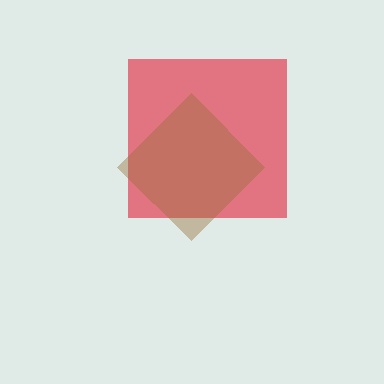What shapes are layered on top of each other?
The layered shapes are: a red square, a brown diamond.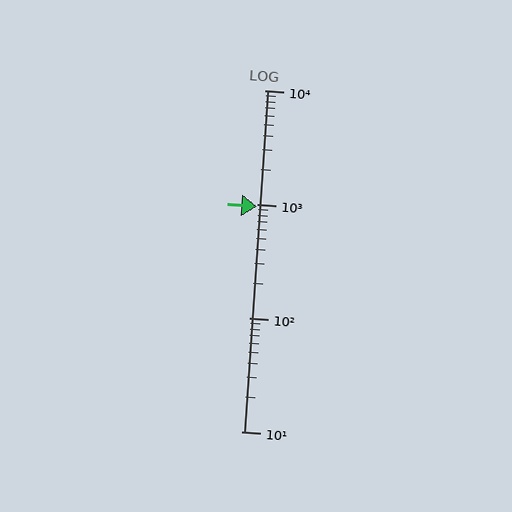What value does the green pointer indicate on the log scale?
The pointer indicates approximately 950.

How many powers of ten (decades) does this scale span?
The scale spans 3 decades, from 10 to 10000.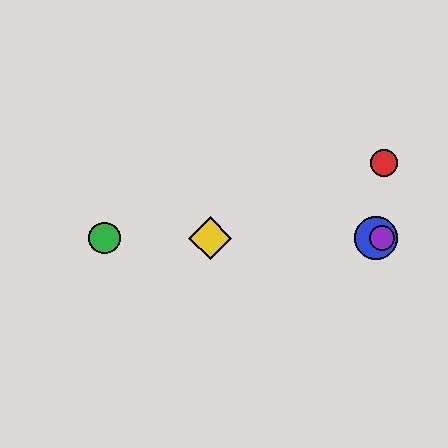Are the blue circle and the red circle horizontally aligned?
No, the blue circle is at y≈238 and the red circle is at y≈163.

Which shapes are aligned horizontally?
The blue circle, the green circle, the yellow diamond, the purple circle are aligned horizontally.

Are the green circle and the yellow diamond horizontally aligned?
Yes, both are at y≈238.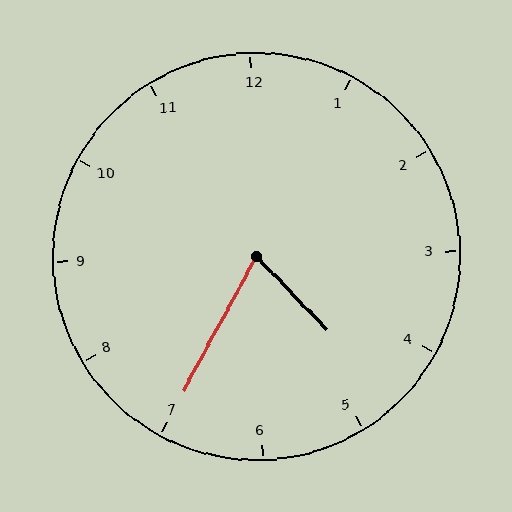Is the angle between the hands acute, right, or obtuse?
It is acute.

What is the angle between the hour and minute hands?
Approximately 72 degrees.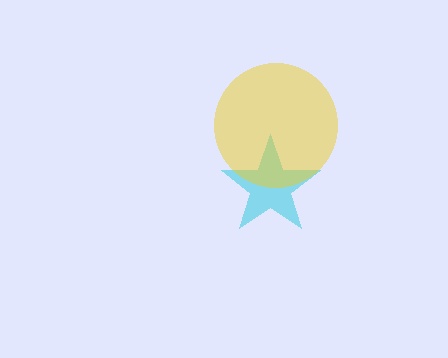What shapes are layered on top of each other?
The layered shapes are: a cyan star, a yellow circle.